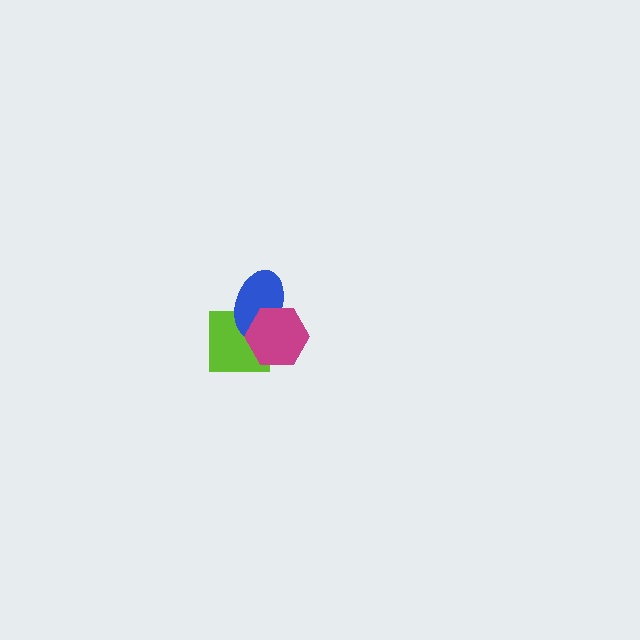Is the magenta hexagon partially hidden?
No, no other shape covers it.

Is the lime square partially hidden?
Yes, it is partially covered by another shape.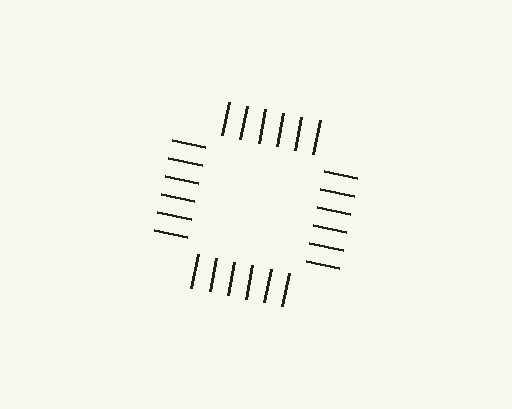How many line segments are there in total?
24 — 6 along each of the 4 edges.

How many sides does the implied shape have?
4 sides — the line-ends trace a square.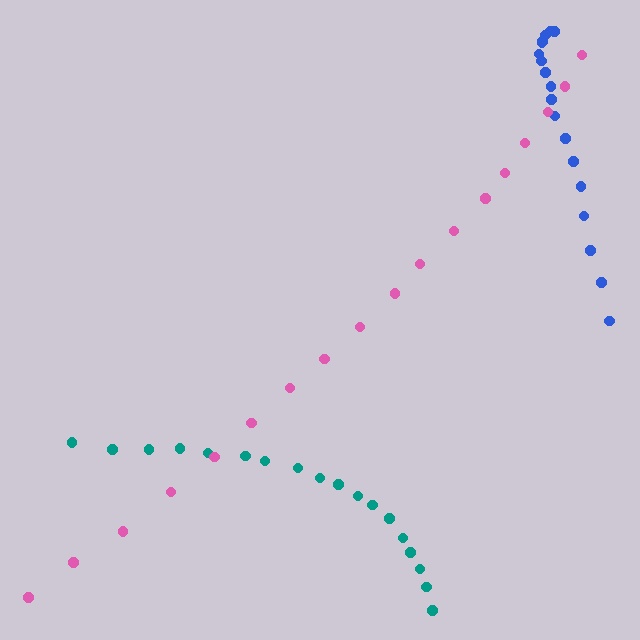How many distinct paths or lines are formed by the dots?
There are 3 distinct paths.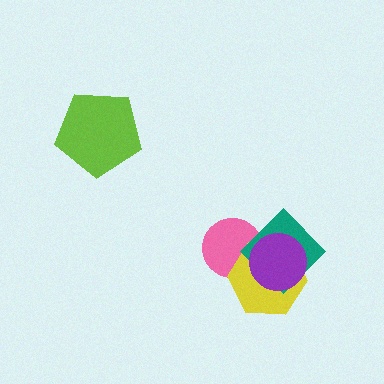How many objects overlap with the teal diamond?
3 objects overlap with the teal diamond.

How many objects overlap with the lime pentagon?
0 objects overlap with the lime pentagon.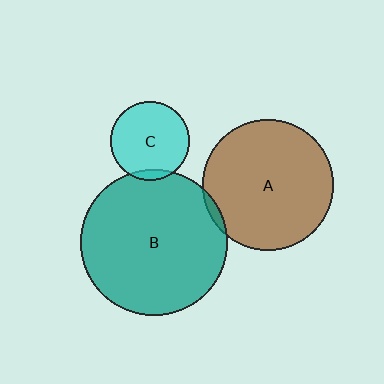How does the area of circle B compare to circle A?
Approximately 1.2 times.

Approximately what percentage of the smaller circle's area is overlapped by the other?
Approximately 5%.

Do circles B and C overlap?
Yes.